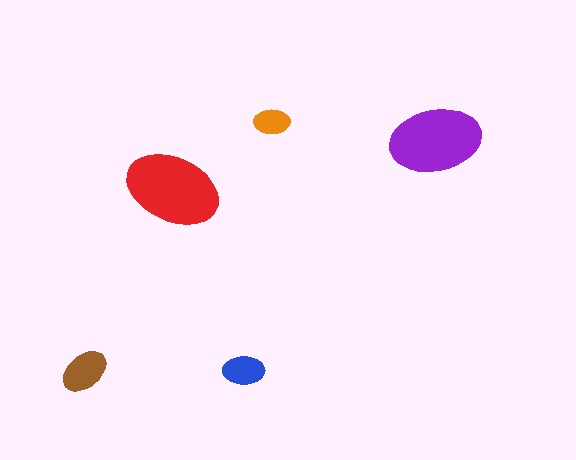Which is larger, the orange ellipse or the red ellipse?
The red one.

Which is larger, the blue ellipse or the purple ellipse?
The purple one.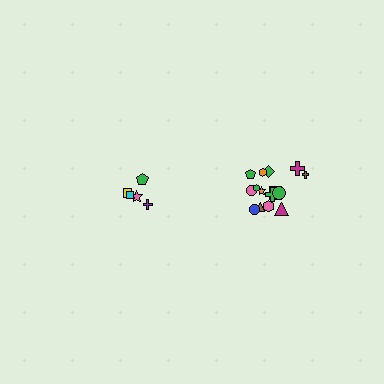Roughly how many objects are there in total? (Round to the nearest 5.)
Roughly 20 objects in total.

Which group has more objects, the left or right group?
The right group.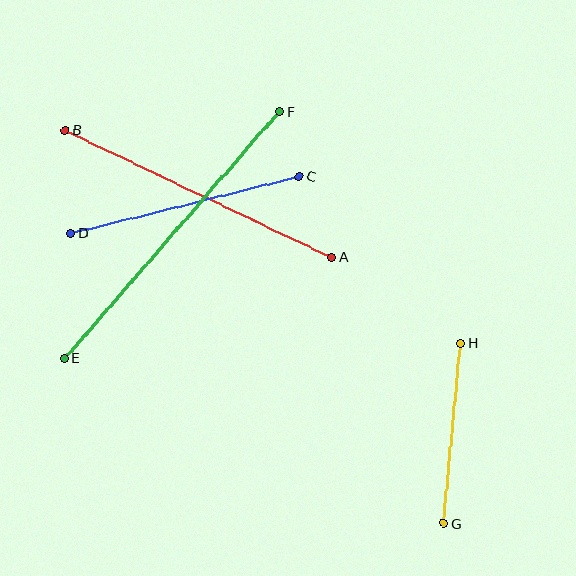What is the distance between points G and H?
The distance is approximately 181 pixels.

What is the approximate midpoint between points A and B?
The midpoint is at approximately (198, 194) pixels.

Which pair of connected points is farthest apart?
Points E and F are farthest apart.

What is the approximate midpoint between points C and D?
The midpoint is at approximately (185, 205) pixels.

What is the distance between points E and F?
The distance is approximately 327 pixels.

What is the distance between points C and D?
The distance is approximately 236 pixels.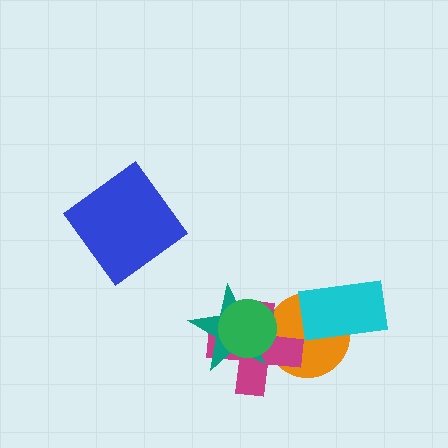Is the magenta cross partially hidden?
Yes, it is partially covered by another shape.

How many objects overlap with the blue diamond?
0 objects overlap with the blue diamond.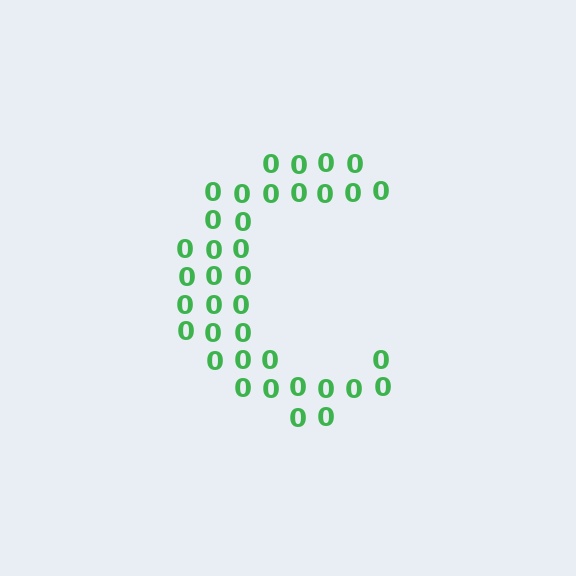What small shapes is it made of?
It is made of small digit 0's.